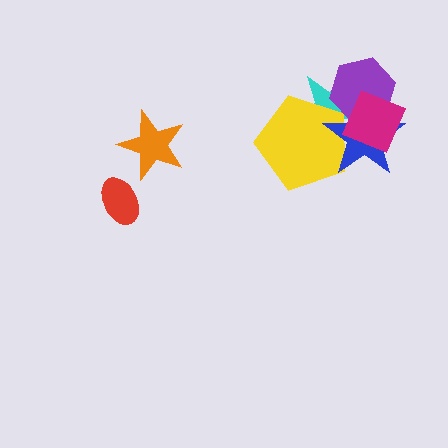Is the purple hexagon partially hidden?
Yes, it is partially covered by another shape.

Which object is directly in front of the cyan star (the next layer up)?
The yellow pentagon is directly in front of the cyan star.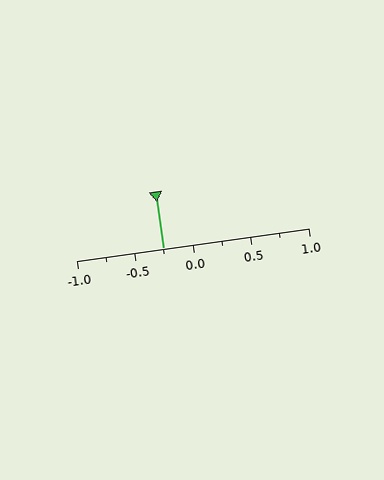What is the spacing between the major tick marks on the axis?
The major ticks are spaced 0.5 apart.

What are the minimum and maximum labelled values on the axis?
The axis runs from -1.0 to 1.0.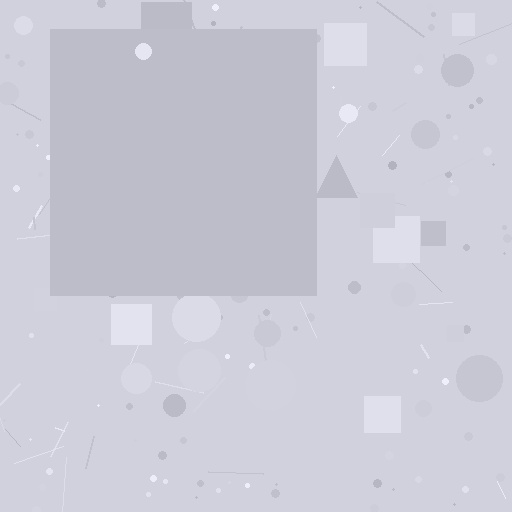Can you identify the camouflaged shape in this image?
The camouflaged shape is a square.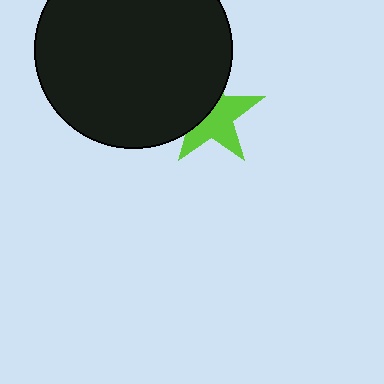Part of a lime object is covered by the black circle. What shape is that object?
It is a star.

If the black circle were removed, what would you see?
You would see the complete lime star.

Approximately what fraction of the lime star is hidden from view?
Roughly 42% of the lime star is hidden behind the black circle.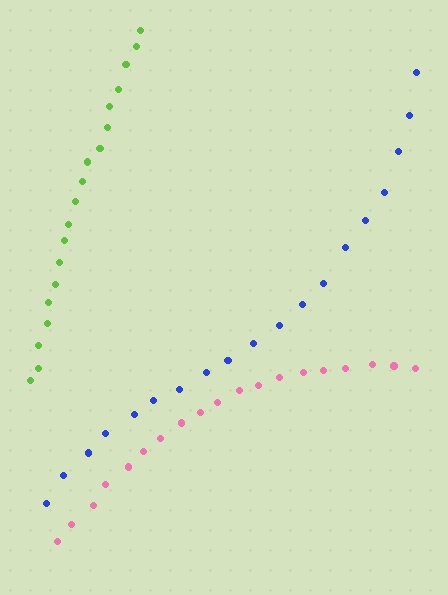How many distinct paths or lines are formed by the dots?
There are 3 distinct paths.